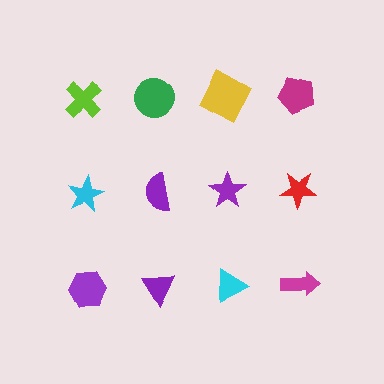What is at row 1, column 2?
A green circle.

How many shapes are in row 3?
4 shapes.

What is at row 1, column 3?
A yellow square.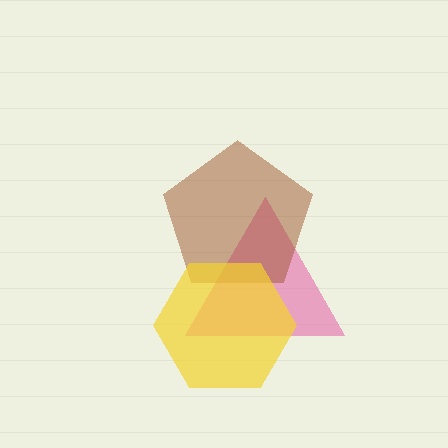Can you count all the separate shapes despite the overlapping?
Yes, there are 3 separate shapes.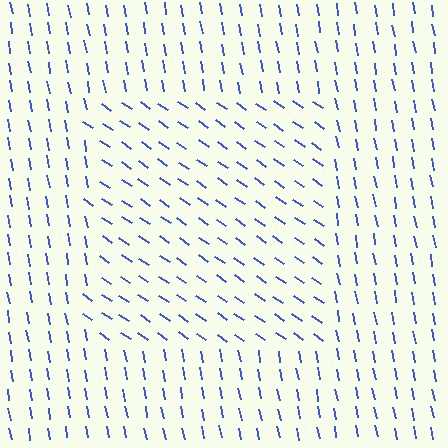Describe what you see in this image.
The image is filled with small blue line segments. A rectangle region in the image has lines oriented differently from the surrounding lines, creating a visible texture boundary.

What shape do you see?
I see a rectangle.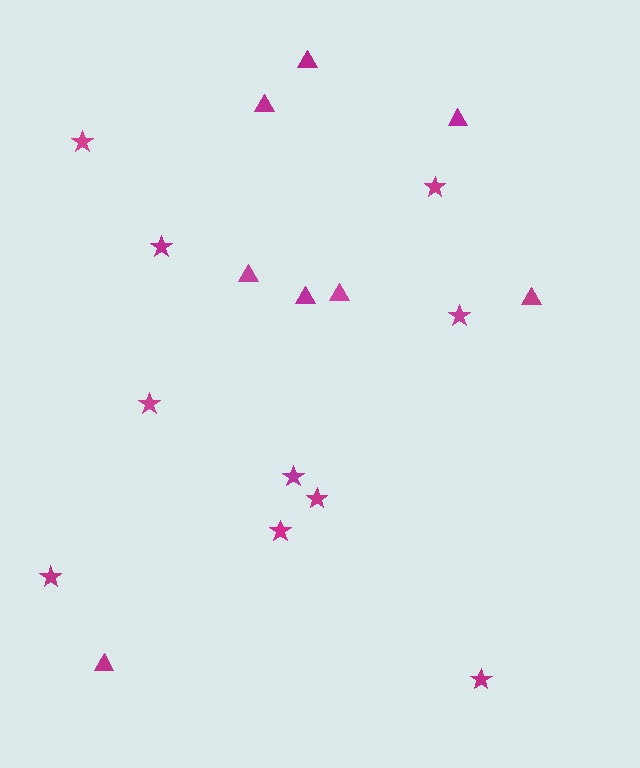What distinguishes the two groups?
There are 2 groups: one group of triangles (8) and one group of stars (10).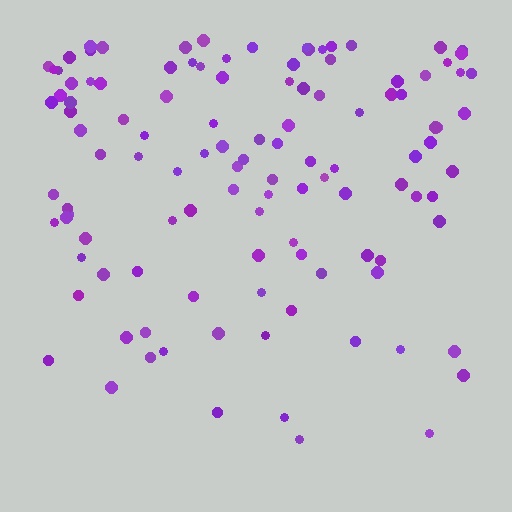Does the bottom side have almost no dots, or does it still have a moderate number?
Still a moderate number, just noticeably fewer than the top.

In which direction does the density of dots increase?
From bottom to top, with the top side densest.